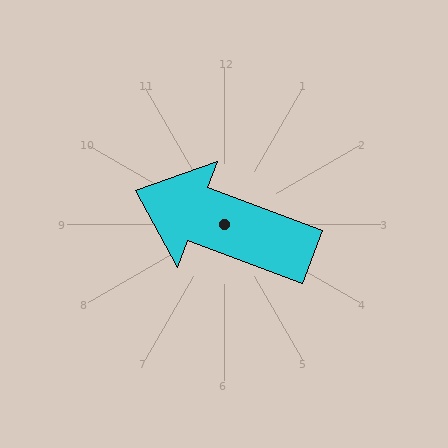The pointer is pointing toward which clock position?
Roughly 10 o'clock.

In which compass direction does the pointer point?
West.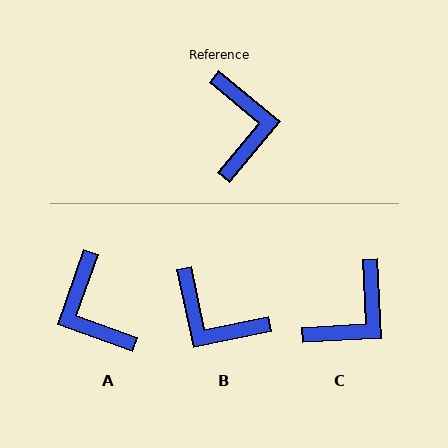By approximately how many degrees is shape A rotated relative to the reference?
Approximately 160 degrees clockwise.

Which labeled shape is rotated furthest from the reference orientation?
A, about 160 degrees away.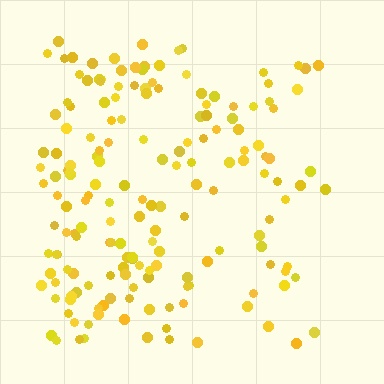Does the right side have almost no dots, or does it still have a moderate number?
Still a moderate number, just noticeably fewer than the left.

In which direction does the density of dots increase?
From right to left, with the left side densest.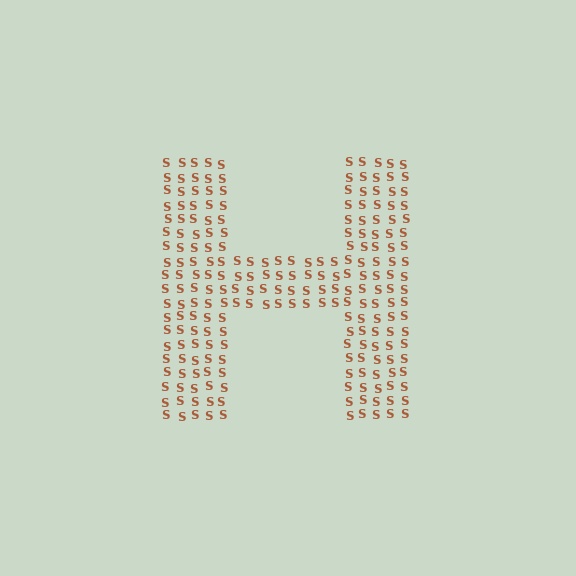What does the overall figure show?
The overall figure shows the letter H.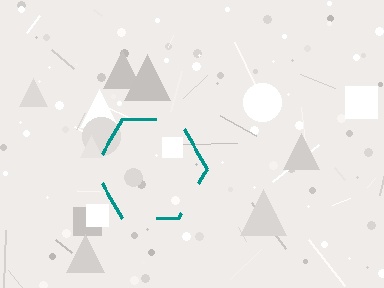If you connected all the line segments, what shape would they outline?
They would outline a hexagon.